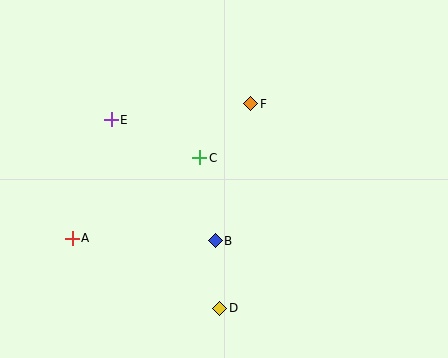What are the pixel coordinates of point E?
Point E is at (111, 120).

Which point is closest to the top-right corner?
Point F is closest to the top-right corner.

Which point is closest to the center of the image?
Point C at (200, 158) is closest to the center.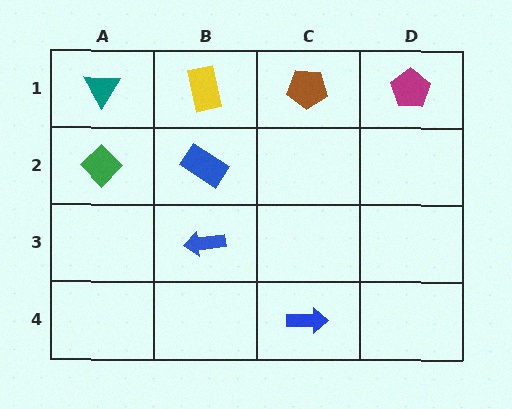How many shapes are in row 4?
1 shape.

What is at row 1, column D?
A magenta pentagon.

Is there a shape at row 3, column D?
No, that cell is empty.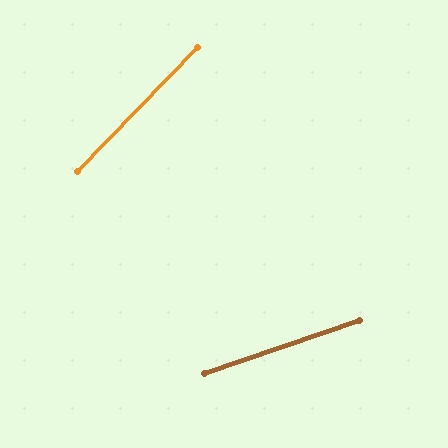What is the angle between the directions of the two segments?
Approximately 27 degrees.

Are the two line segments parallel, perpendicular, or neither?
Neither parallel nor perpendicular — they differ by about 27°.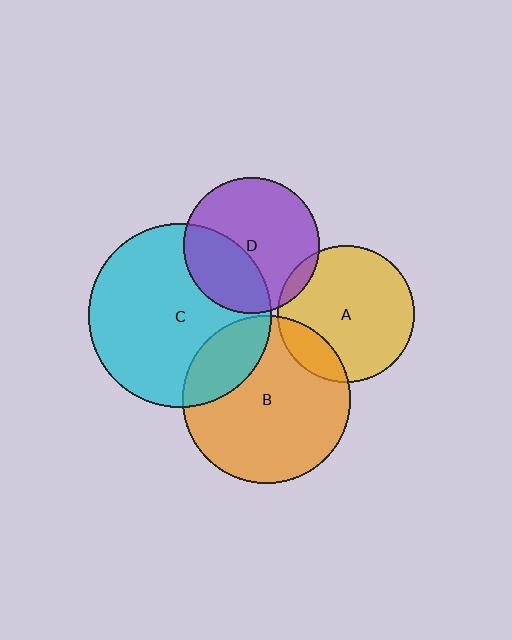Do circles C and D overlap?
Yes.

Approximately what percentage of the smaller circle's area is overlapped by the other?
Approximately 35%.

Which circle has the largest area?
Circle C (cyan).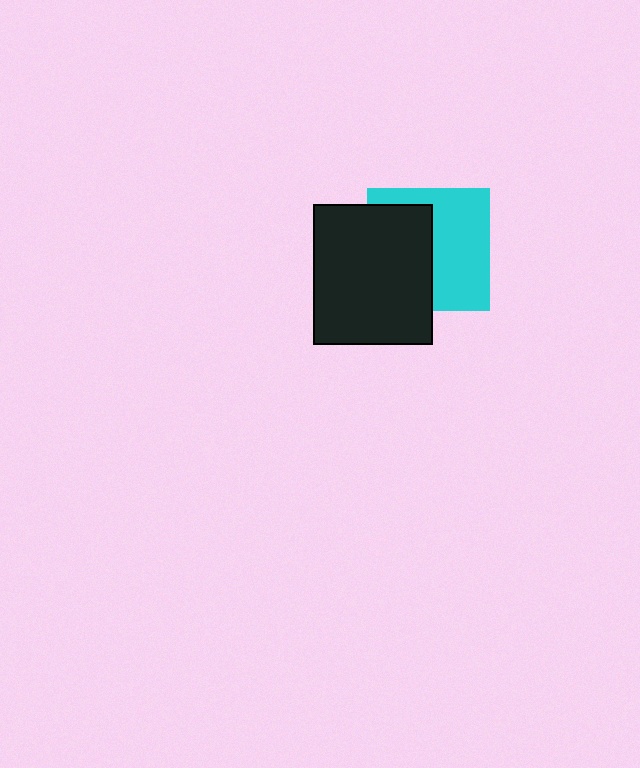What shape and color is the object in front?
The object in front is a black rectangle.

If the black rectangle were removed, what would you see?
You would see the complete cyan square.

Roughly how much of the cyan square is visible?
About half of it is visible (roughly 53%).